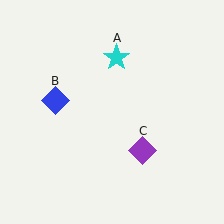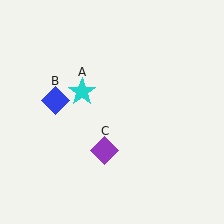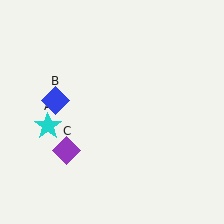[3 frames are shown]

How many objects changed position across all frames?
2 objects changed position: cyan star (object A), purple diamond (object C).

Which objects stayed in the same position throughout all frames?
Blue diamond (object B) remained stationary.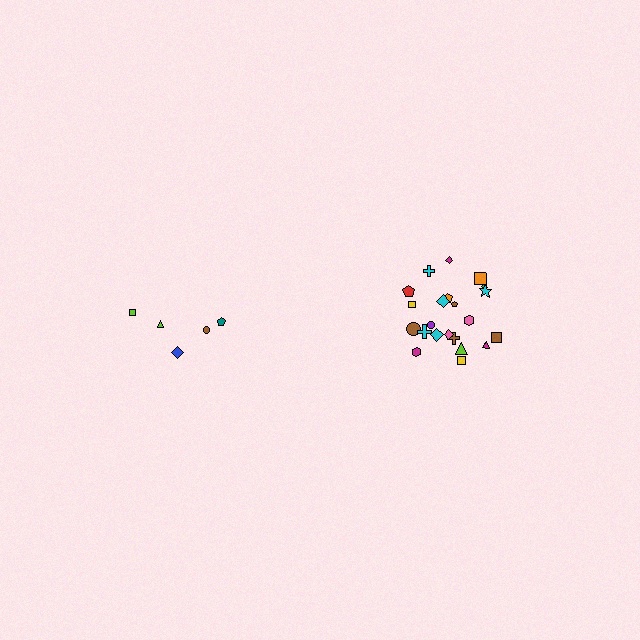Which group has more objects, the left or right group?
The right group.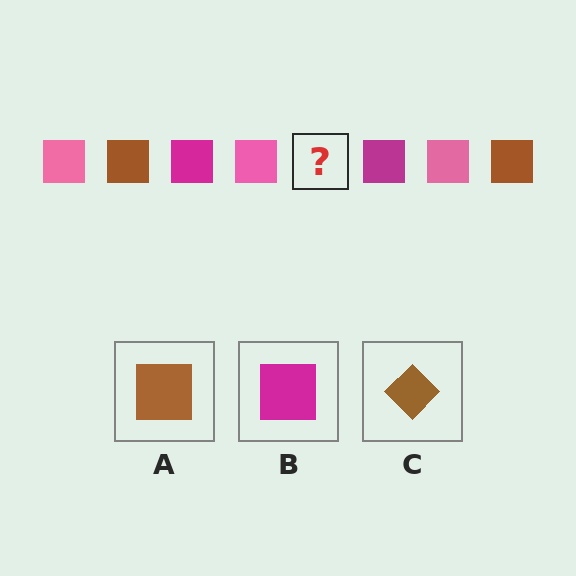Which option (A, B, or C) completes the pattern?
A.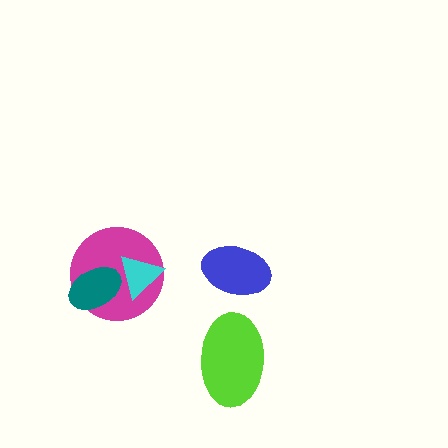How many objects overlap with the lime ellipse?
0 objects overlap with the lime ellipse.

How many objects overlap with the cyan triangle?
2 objects overlap with the cyan triangle.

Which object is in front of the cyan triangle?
The teal ellipse is in front of the cyan triangle.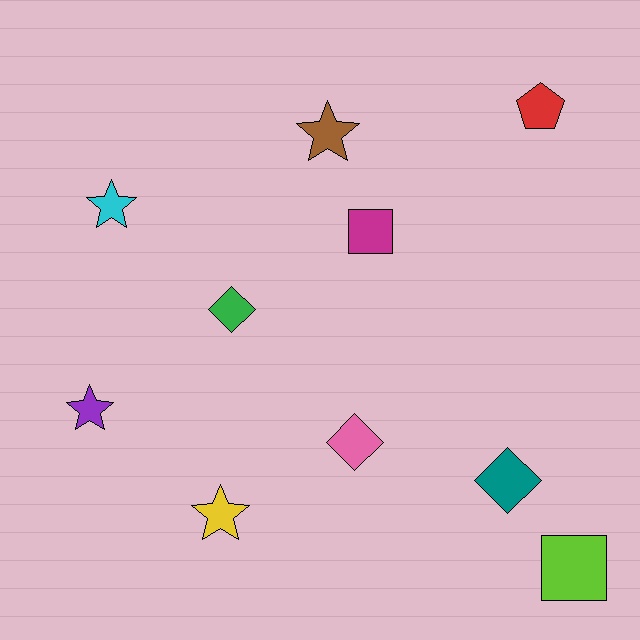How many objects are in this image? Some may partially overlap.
There are 10 objects.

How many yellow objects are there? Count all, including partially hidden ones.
There is 1 yellow object.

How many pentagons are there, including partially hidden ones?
There is 1 pentagon.